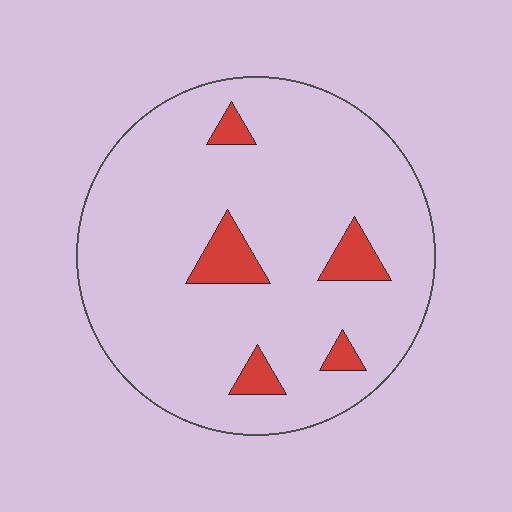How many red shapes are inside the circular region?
5.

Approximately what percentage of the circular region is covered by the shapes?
Approximately 10%.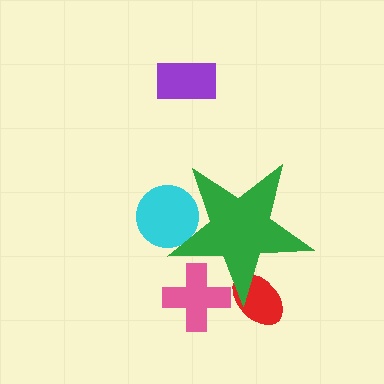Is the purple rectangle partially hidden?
No, the purple rectangle is fully visible.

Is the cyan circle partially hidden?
Yes, the cyan circle is partially hidden behind the green star.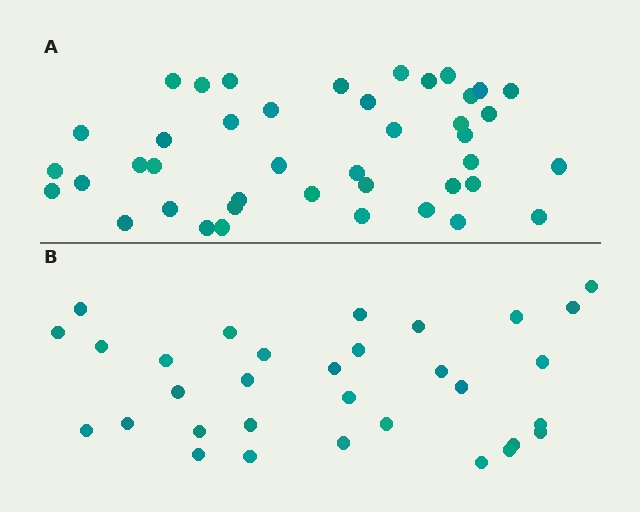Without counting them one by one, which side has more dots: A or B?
Region A (the top region) has more dots.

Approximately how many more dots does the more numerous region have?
Region A has roughly 10 or so more dots than region B.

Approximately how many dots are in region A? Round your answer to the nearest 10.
About 40 dots. (The exact count is 42, which rounds to 40.)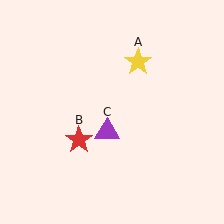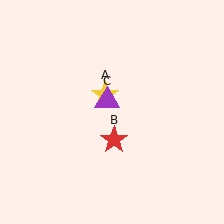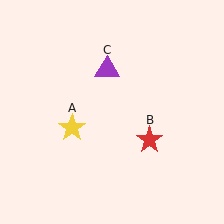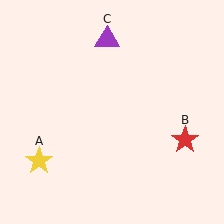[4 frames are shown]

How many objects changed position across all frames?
3 objects changed position: yellow star (object A), red star (object B), purple triangle (object C).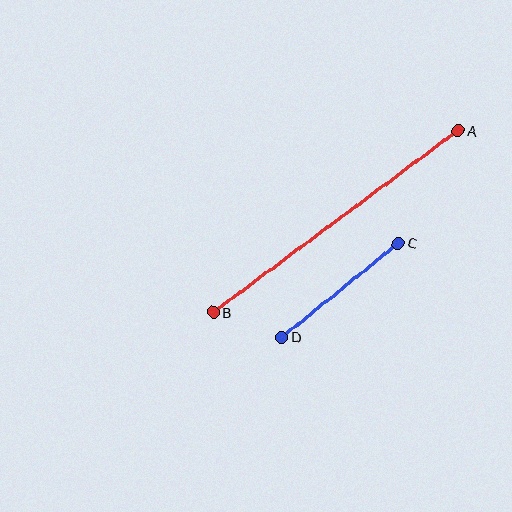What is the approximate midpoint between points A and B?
The midpoint is at approximately (336, 221) pixels.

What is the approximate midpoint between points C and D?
The midpoint is at approximately (340, 290) pixels.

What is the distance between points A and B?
The distance is approximately 305 pixels.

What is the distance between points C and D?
The distance is approximately 150 pixels.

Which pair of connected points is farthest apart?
Points A and B are farthest apart.